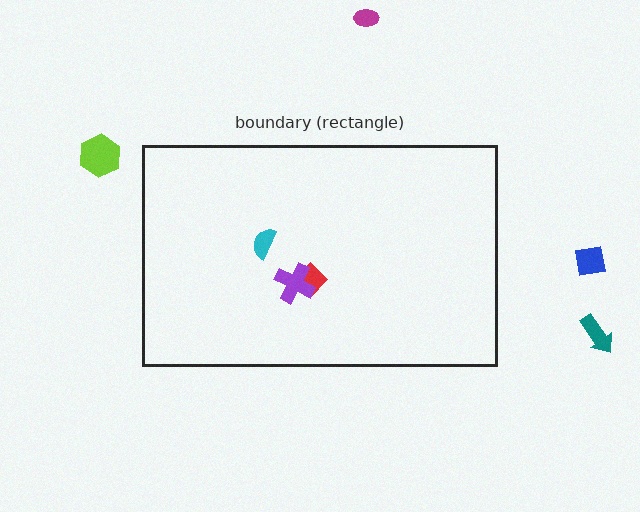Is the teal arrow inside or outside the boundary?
Outside.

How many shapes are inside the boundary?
3 inside, 4 outside.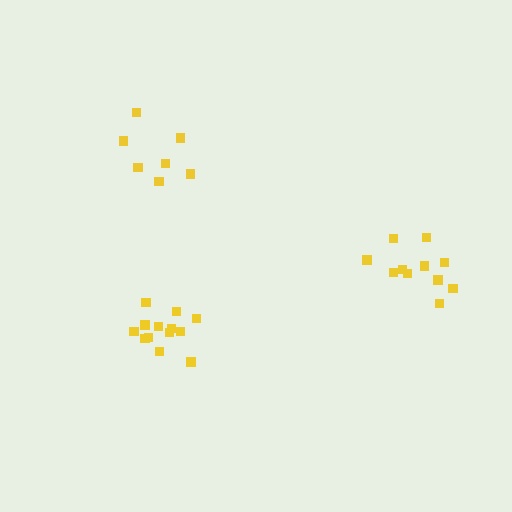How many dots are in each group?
Group 1: 7 dots, Group 2: 13 dots, Group 3: 11 dots (31 total).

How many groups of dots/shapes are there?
There are 3 groups.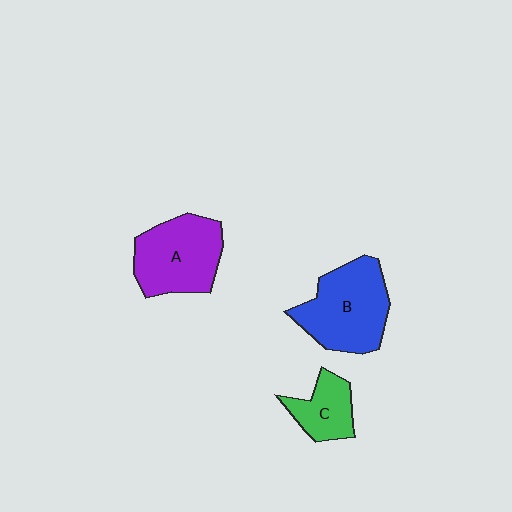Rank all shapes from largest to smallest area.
From largest to smallest: B (blue), A (purple), C (green).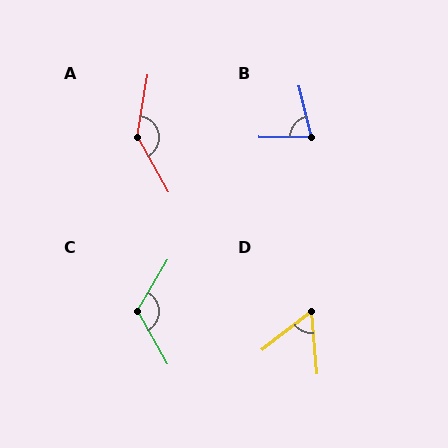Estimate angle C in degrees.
Approximately 121 degrees.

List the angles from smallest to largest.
D (57°), B (75°), C (121°), A (141°).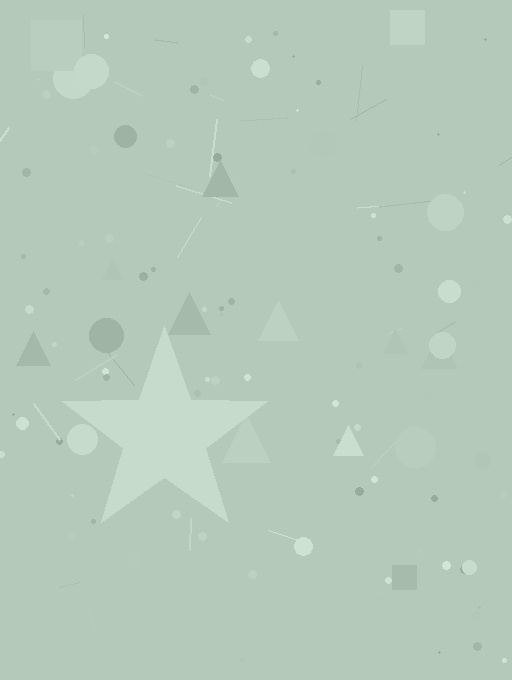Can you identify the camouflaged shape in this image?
The camouflaged shape is a star.